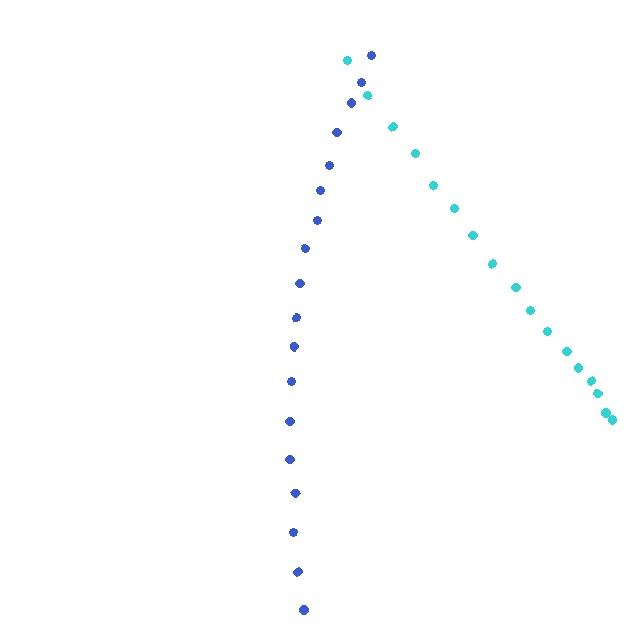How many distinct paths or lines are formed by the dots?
There are 2 distinct paths.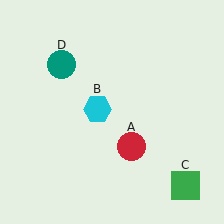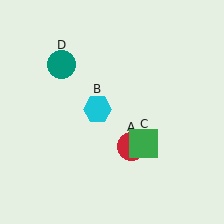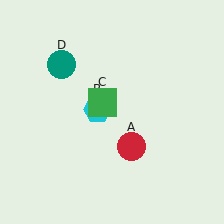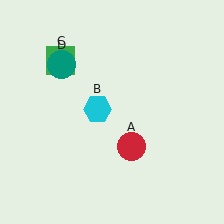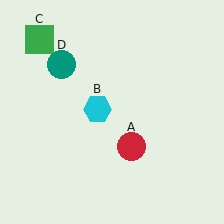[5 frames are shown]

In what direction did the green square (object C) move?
The green square (object C) moved up and to the left.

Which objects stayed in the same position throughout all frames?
Red circle (object A) and cyan hexagon (object B) and teal circle (object D) remained stationary.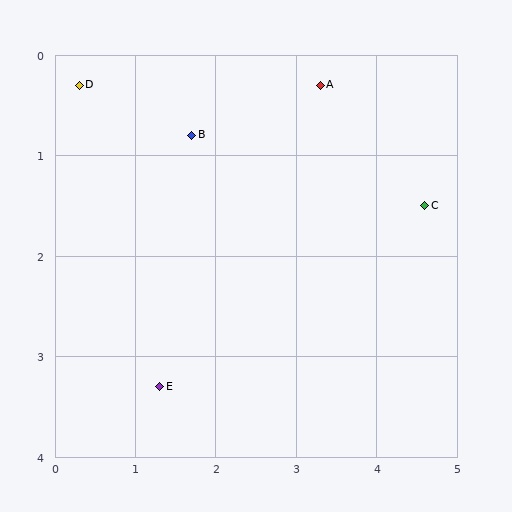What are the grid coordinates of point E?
Point E is at approximately (1.3, 3.3).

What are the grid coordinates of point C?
Point C is at approximately (4.6, 1.5).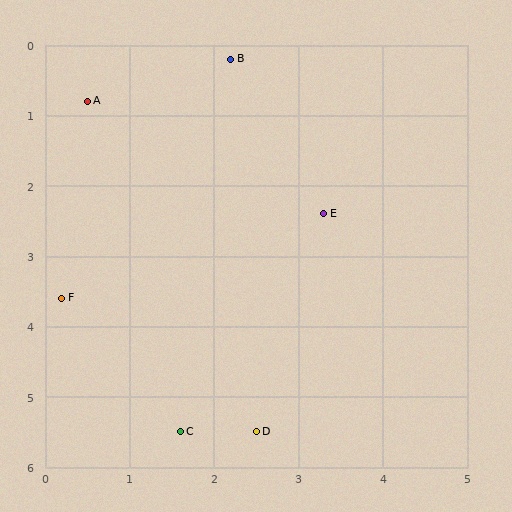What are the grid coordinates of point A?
Point A is at approximately (0.5, 0.8).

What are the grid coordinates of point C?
Point C is at approximately (1.6, 5.5).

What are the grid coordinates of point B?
Point B is at approximately (2.2, 0.2).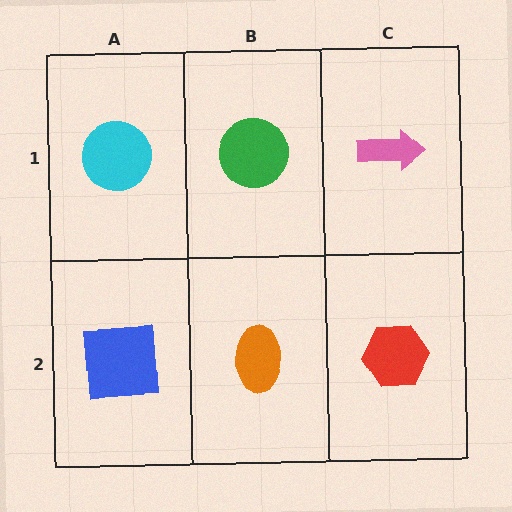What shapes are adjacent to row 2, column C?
A pink arrow (row 1, column C), an orange ellipse (row 2, column B).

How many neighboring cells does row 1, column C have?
2.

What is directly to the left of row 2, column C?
An orange ellipse.